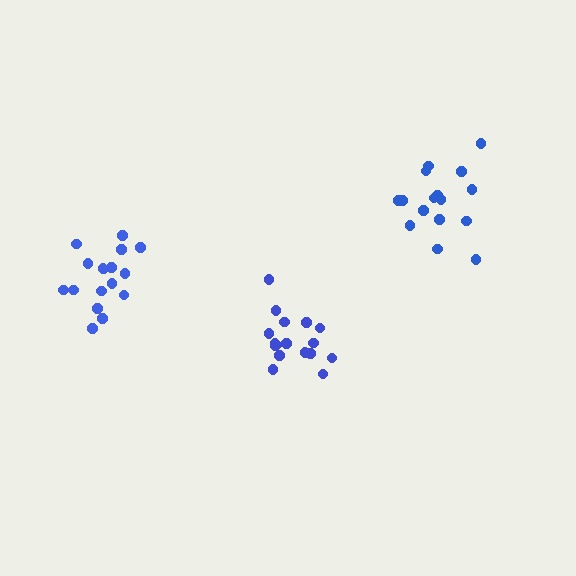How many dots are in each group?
Group 1: 16 dots, Group 2: 17 dots, Group 3: 17 dots (50 total).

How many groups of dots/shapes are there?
There are 3 groups.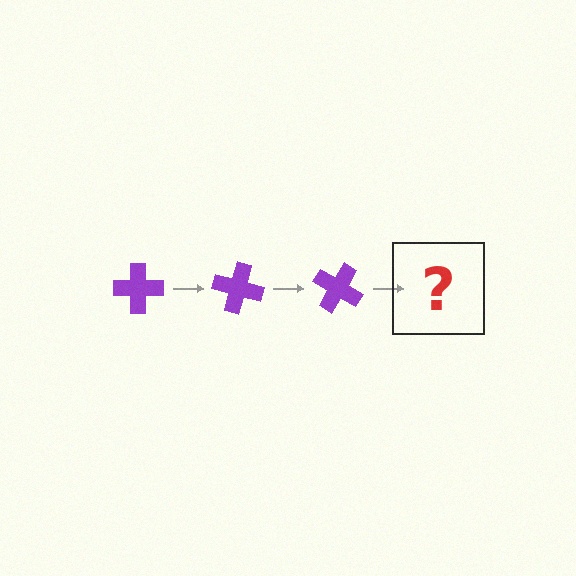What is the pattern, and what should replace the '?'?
The pattern is that the cross rotates 15 degrees each step. The '?' should be a purple cross rotated 45 degrees.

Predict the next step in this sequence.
The next step is a purple cross rotated 45 degrees.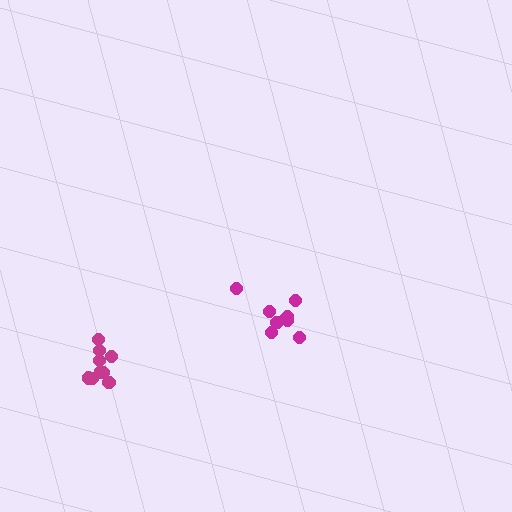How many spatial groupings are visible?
There are 2 spatial groupings.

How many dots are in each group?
Group 1: 9 dots, Group 2: 9 dots (18 total).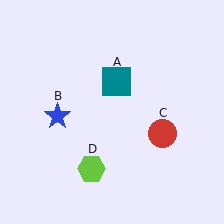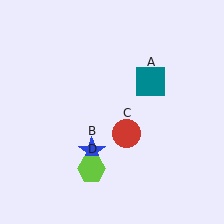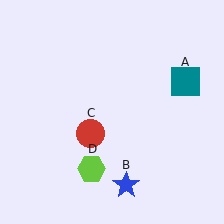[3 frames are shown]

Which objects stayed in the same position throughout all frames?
Lime hexagon (object D) remained stationary.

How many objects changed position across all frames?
3 objects changed position: teal square (object A), blue star (object B), red circle (object C).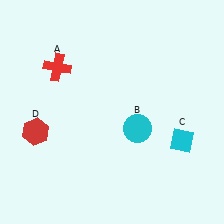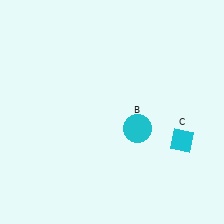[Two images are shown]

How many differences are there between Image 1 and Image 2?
There are 2 differences between the two images.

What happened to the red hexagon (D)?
The red hexagon (D) was removed in Image 2. It was in the bottom-left area of Image 1.